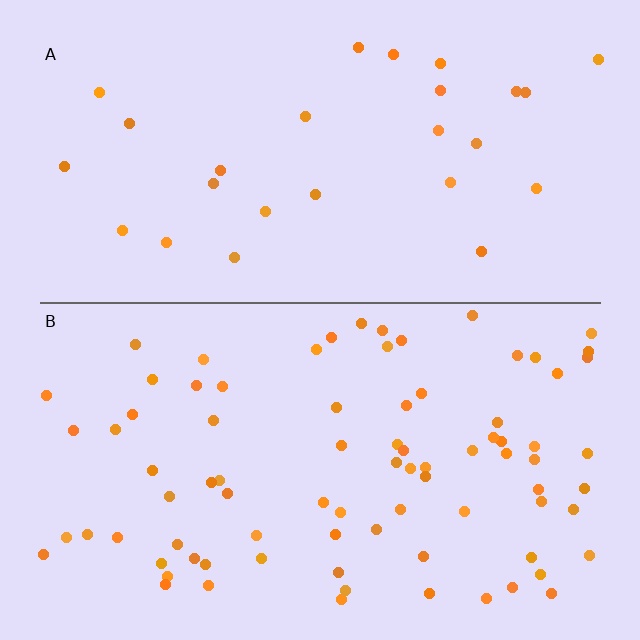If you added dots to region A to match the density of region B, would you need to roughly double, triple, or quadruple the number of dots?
Approximately triple.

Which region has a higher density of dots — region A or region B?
B (the bottom).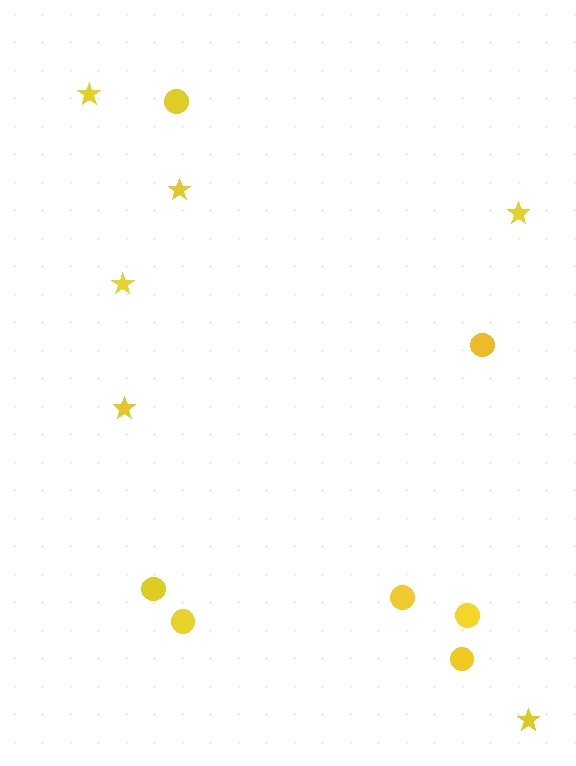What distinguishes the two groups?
There are 2 groups: one group of circles (7) and one group of stars (6).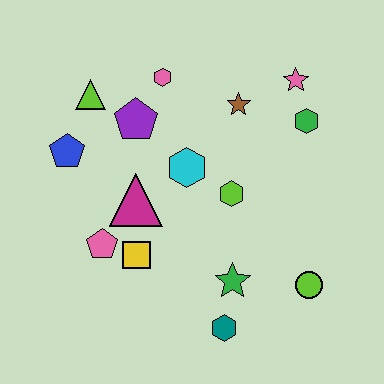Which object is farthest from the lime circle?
The lime triangle is farthest from the lime circle.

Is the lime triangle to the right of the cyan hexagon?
No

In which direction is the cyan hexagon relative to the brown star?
The cyan hexagon is below the brown star.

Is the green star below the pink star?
Yes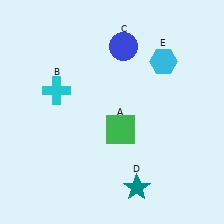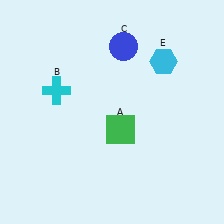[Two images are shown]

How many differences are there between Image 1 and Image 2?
There is 1 difference between the two images.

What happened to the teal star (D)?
The teal star (D) was removed in Image 2. It was in the bottom-right area of Image 1.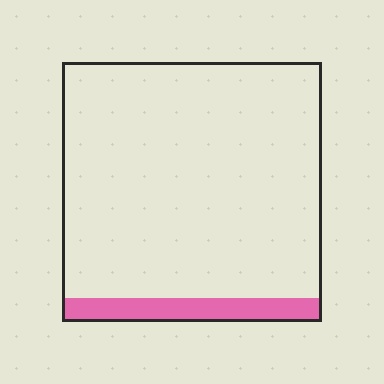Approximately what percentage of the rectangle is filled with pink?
Approximately 10%.